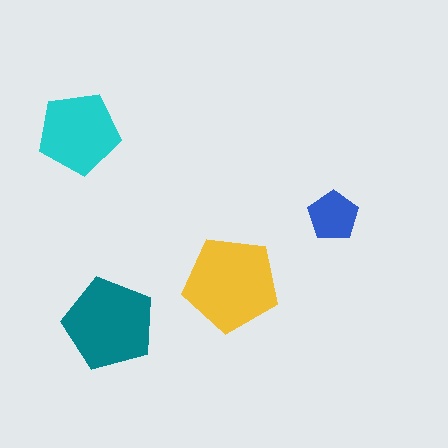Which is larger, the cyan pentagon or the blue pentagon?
The cyan one.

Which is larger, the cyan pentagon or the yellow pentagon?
The yellow one.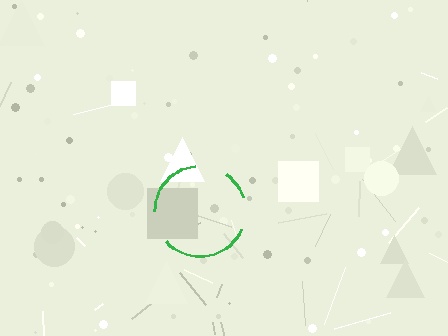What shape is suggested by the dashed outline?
The dashed outline suggests a circle.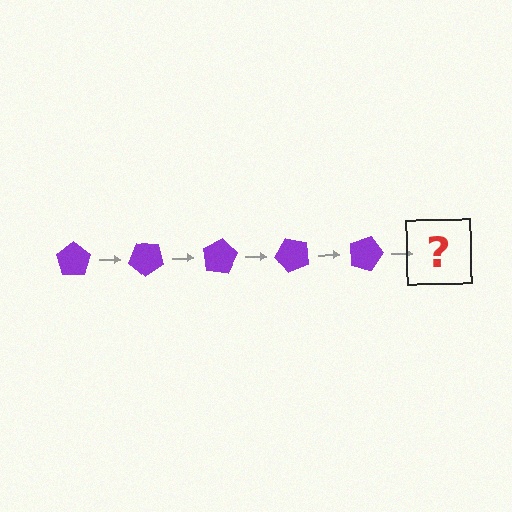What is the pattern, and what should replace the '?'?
The pattern is that the pentagon rotates 40 degrees each step. The '?' should be a purple pentagon rotated 200 degrees.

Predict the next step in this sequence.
The next step is a purple pentagon rotated 200 degrees.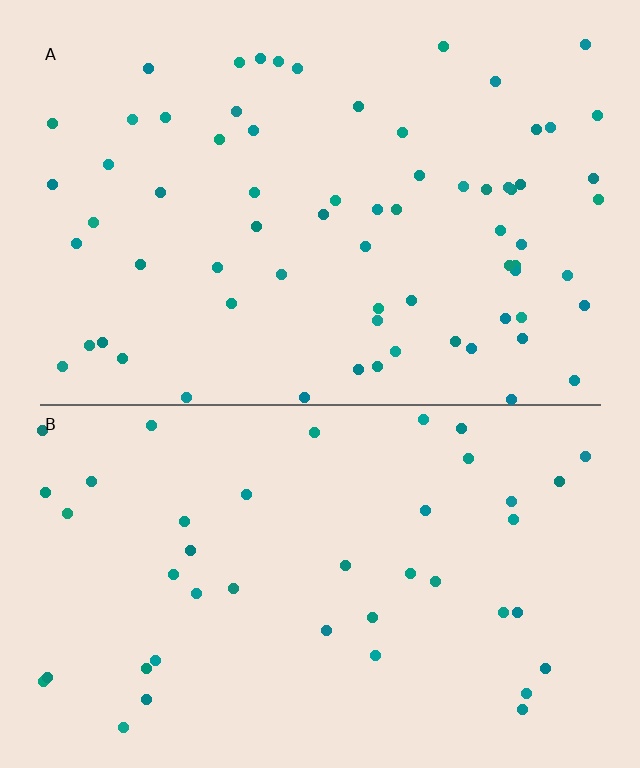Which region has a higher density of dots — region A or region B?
A (the top).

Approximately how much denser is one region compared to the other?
Approximately 1.6× — region A over region B.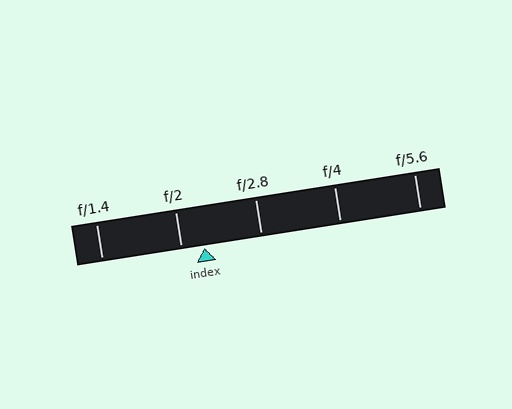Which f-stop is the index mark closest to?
The index mark is closest to f/2.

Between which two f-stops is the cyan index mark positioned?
The index mark is between f/2 and f/2.8.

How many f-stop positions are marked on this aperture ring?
There are 5 f-stop positions marked.